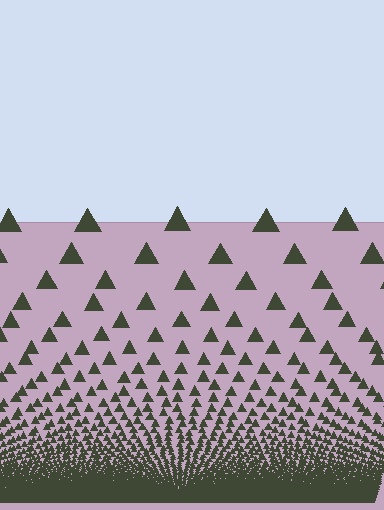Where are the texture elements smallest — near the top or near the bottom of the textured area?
Near the bottom.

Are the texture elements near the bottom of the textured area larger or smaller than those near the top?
Smaller. The gradient is inverted — elements near the bottom are smaller and denser.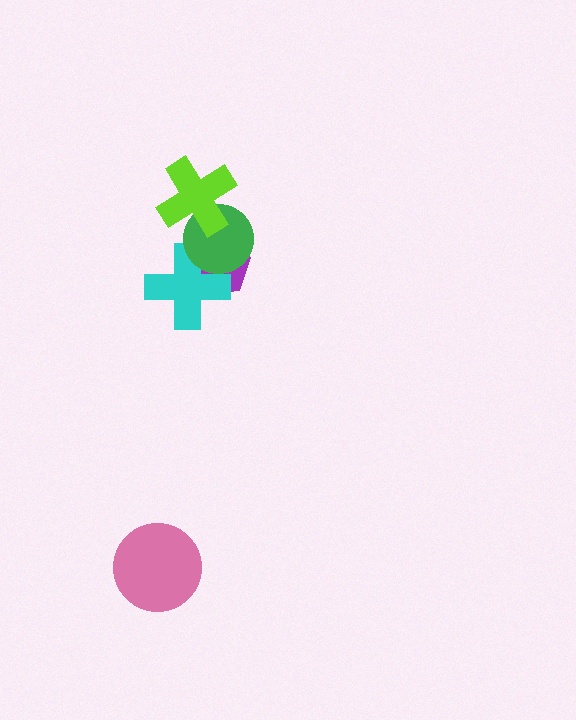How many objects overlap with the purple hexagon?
2 objects overlap with the purple hexagon.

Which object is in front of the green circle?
The lime cross is in front of the green circle.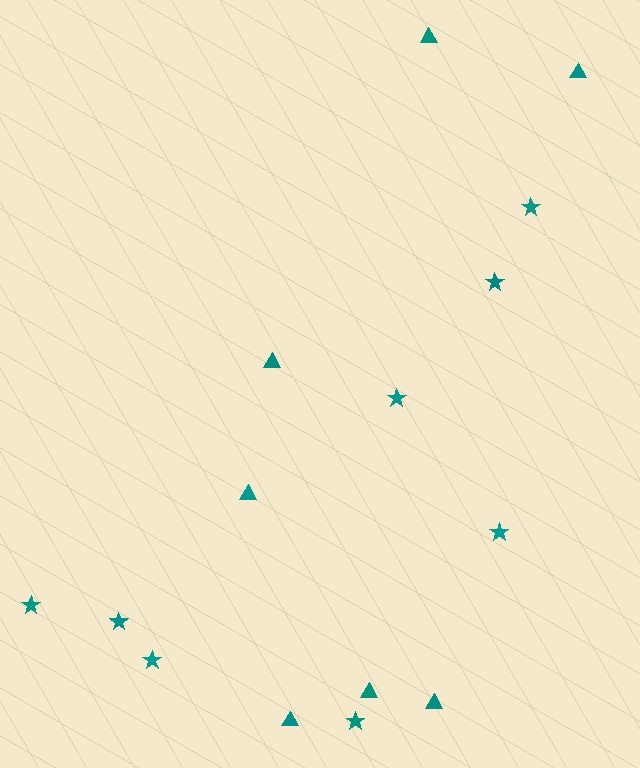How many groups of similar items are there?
There are 2 groups: one group of stars (8) and one group of triangles (7).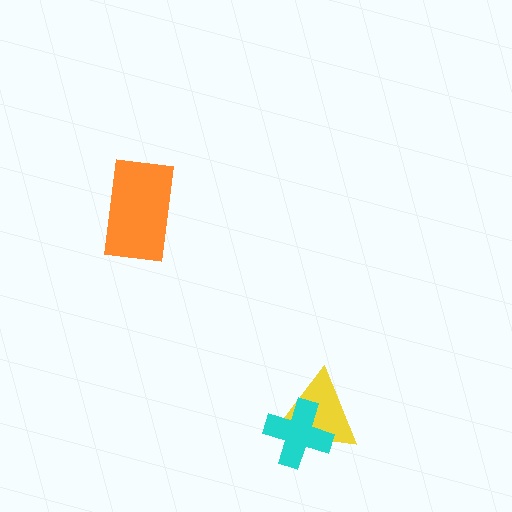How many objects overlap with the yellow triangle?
1 object overlaps with the yellow triangle.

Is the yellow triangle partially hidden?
Yes, it is partially covered by another shape.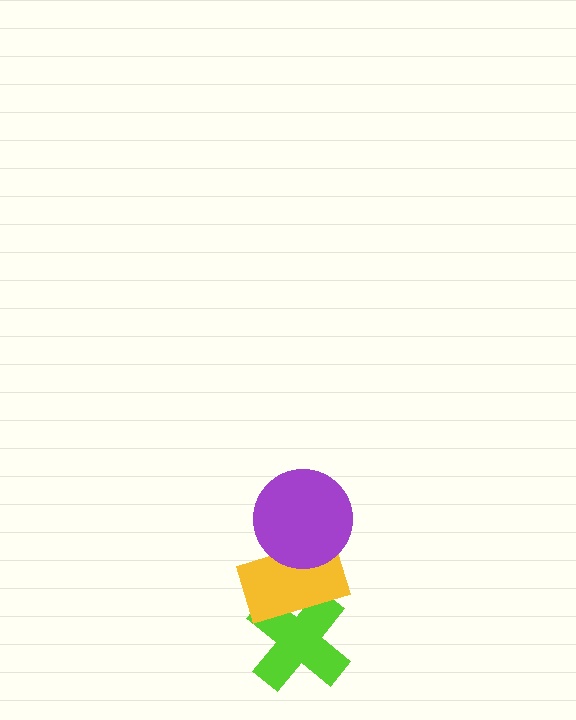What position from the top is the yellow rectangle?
The yellow rectangle is 2nd from the top.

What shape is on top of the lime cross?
The yellow rectangle is on top of the lime cross.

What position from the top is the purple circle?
The purple circle is 1st from the top.